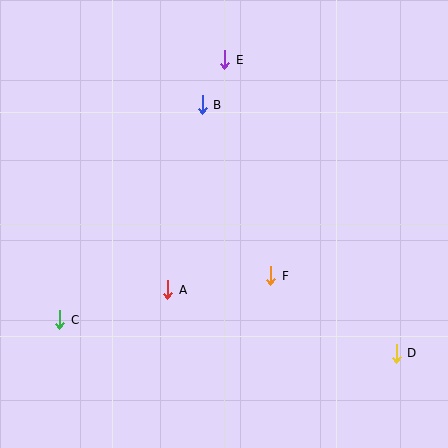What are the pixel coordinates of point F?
Point F is at (271, 276).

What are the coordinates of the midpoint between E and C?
The midpoint between E and C is at (142, 190).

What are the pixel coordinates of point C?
Point C is at (60, 320).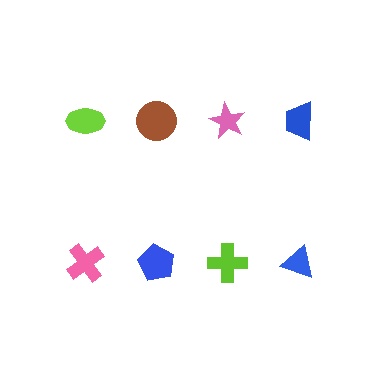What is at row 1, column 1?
A lime ellipse.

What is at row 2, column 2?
A blue pentagon.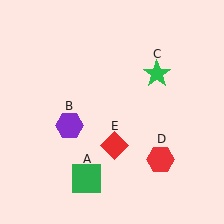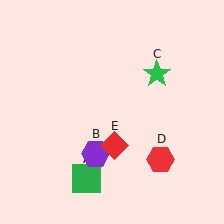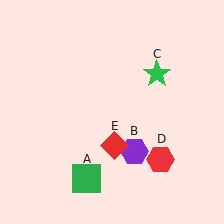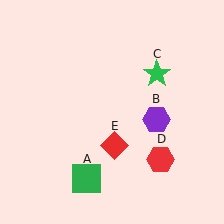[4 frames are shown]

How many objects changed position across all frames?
1 object changed position: purple hexagon (object B).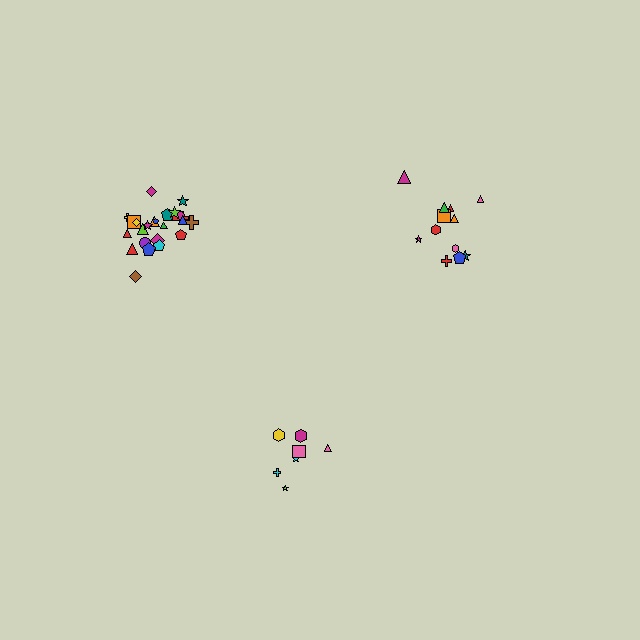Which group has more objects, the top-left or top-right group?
The top-left group.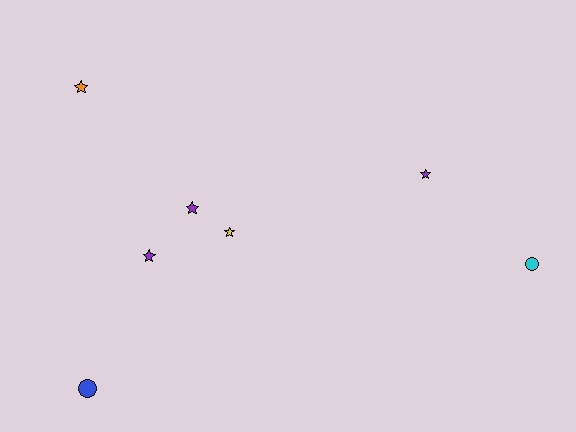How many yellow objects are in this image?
There is 1 yellow object.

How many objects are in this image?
There are 7 objects.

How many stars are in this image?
There are 5 stars.